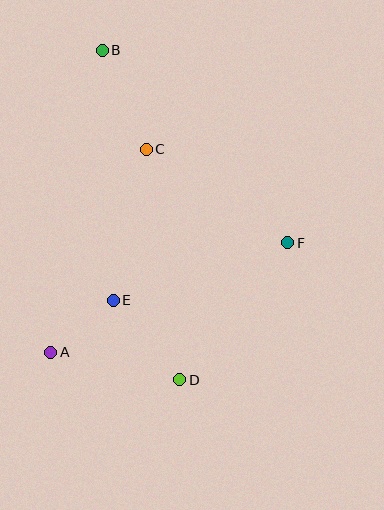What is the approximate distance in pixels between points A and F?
The distance between A and F is approximately 261 pixels.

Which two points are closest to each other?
Points A and E are closest to each other.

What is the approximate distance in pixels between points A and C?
The distance between A and C is approximately 224 pixels.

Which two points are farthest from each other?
Points B and D are farthest from each other.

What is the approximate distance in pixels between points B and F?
The distance between B and F is approximately 267 pixels.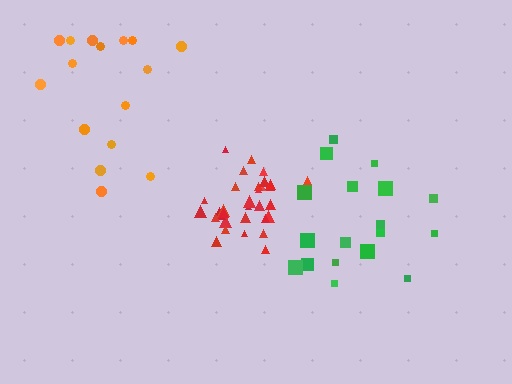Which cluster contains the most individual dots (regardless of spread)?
Red (33).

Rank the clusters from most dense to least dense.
red, green, orange.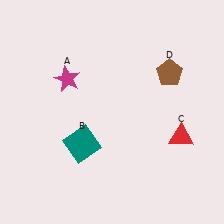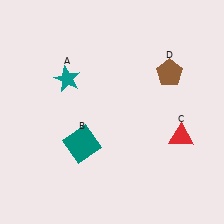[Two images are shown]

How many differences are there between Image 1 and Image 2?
There is 1 difference between the two images.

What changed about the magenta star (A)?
In Image 1, A is magenta. In Image 2, it changed to teal.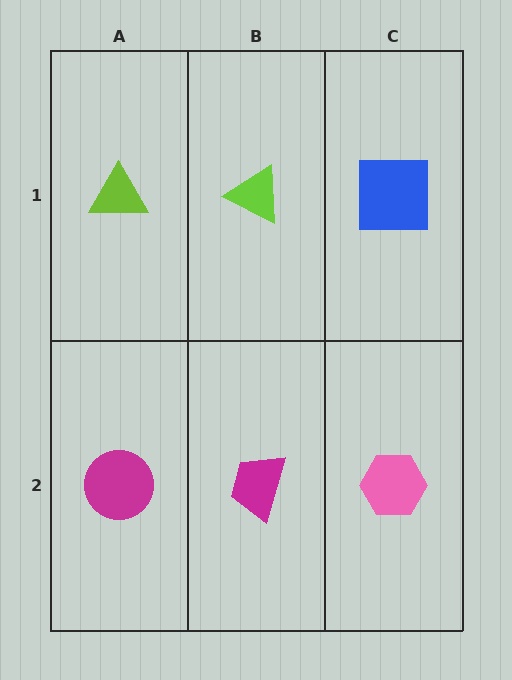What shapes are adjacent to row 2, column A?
A lime triangle (row 1, column A), a magenta trapezoid (row 2, column B).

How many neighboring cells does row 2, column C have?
2.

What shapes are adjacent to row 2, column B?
A lime triangle (row 1, column B), a magenta circle (row 2, column A), a pink hexagon (row 2, column C).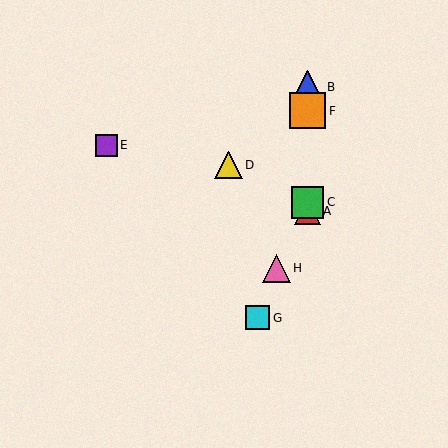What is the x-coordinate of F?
Object F is at x≈308.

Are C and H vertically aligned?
No, C is at x≈308 and H is at x≈276.